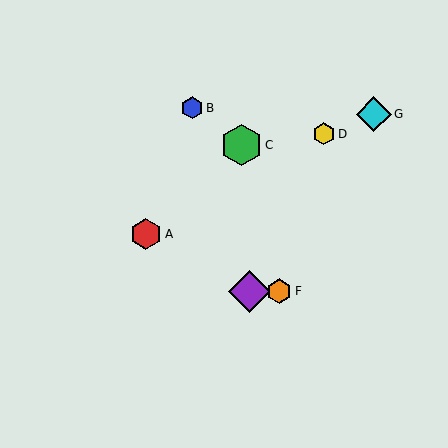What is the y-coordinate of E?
Object E is at y≈291.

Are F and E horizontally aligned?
Yes, both are at y≈291.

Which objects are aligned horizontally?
Objects E, F are aligned horizontally.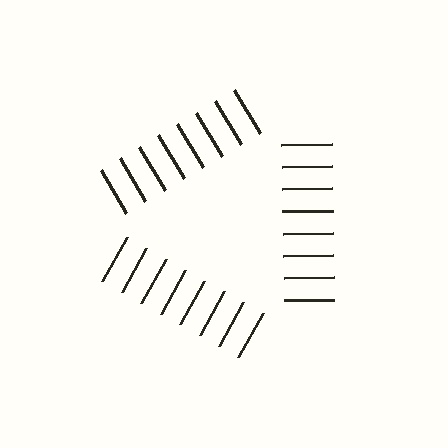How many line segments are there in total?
24 — 8 along each of the 3 edges.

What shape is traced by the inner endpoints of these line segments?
An illusory triangle — the line segments terminate on its edges but no continuous stroke is drawn.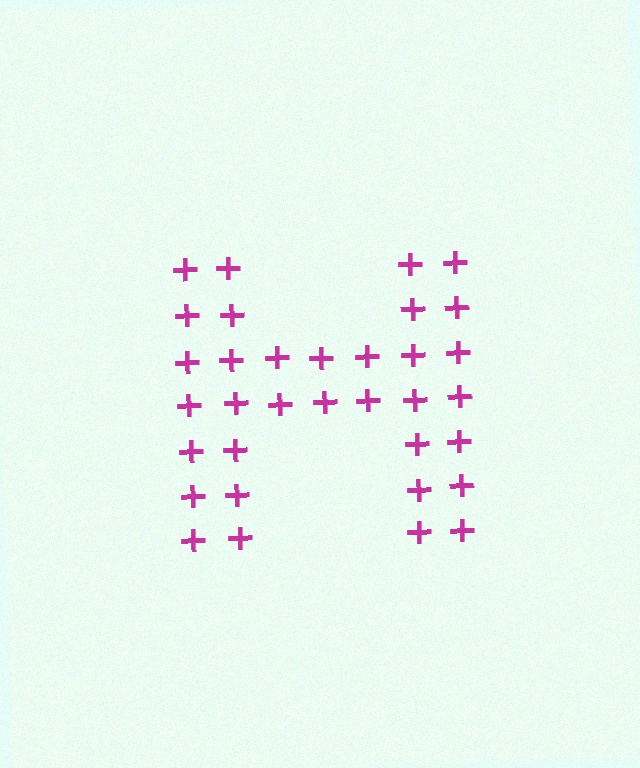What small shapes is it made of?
It is made of small plus signs.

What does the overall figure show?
The overall figure shows the letter H.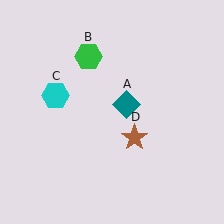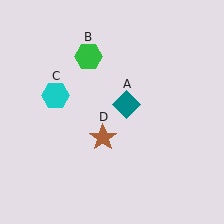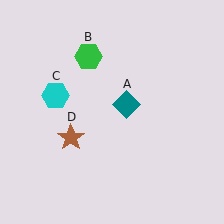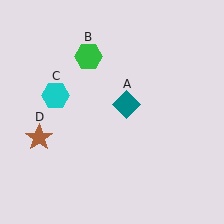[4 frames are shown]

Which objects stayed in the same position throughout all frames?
Teal diamond (object A) and green hexagon (object B) and cyan hexagon (object C) remained stationary.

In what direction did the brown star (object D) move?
The brown star (object D) moved left.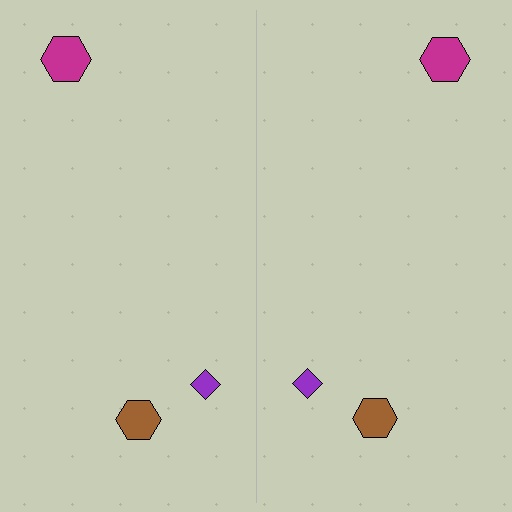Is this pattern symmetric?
Yes, this pattern has bilateral (reflection) symmetry.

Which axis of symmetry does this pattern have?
The pattern has a vertical axis of symmetry running through the center of the image.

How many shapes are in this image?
There are 6 shapes in this image.